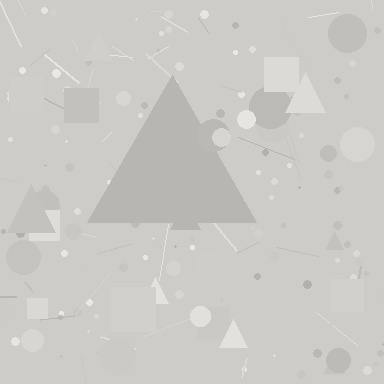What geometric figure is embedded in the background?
A triangle is embedded in the background.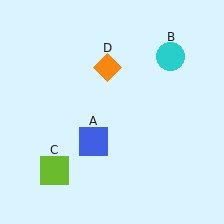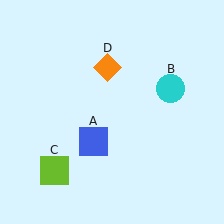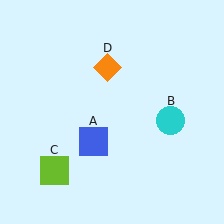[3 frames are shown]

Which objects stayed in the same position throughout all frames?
Blue square (object A) and lime square (object C) and orange diamond (object D) remained stationary.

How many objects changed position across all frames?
1 object changed position: cyan circle (object B).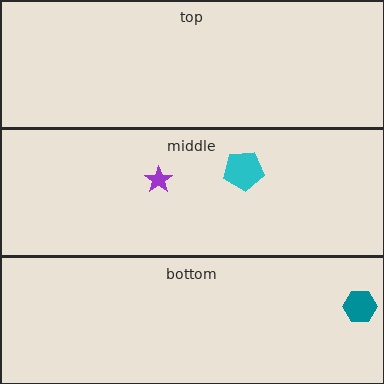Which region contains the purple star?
The middle region.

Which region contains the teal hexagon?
The bottom region.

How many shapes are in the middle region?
2.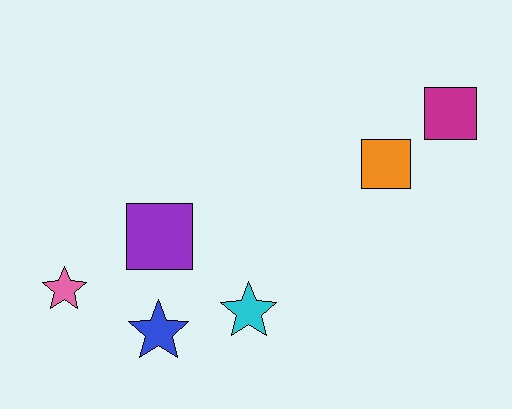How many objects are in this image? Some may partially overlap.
There are 6 objects.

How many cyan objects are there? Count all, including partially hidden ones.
There is 1 cyan object.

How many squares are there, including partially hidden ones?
There are 3 squares.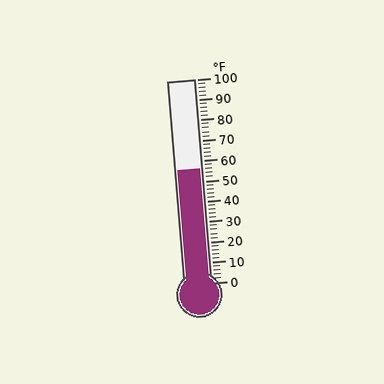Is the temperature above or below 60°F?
The temperature is below 60°F.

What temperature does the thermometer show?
The thermometer shows approximately 56°F.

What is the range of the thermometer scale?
The thermometer scale ranges from 0°F to 100°F.